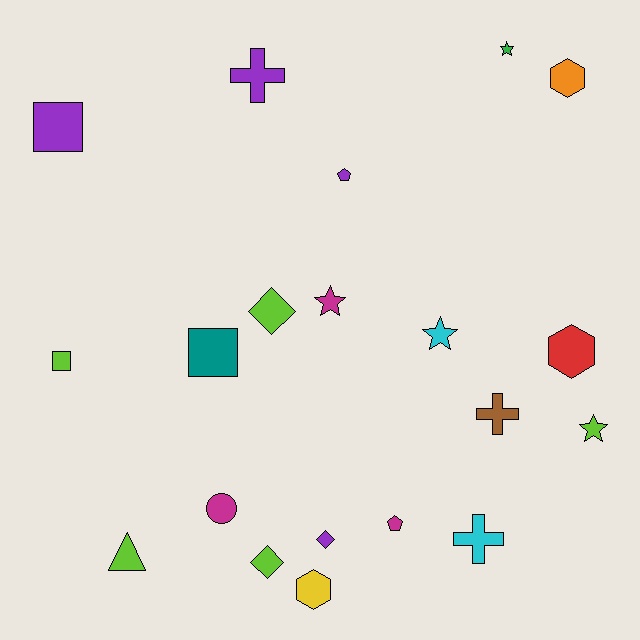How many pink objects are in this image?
There are no pink objects.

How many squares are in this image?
There are 3 squares.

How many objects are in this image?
There are 20 objects.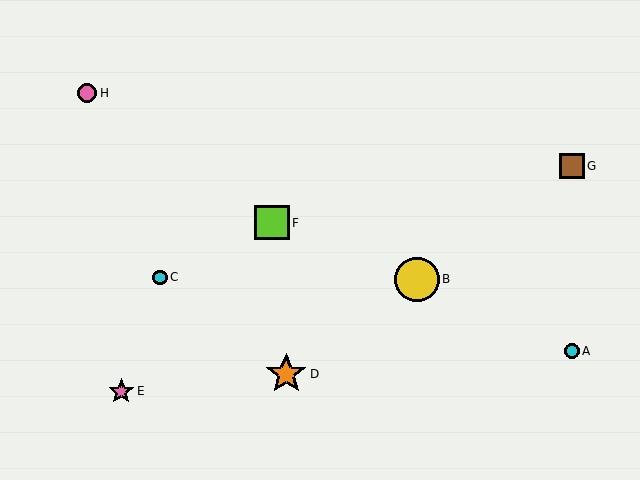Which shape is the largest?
The yellow circle (labeled B) is the largest.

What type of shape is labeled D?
Shape D is an orange star.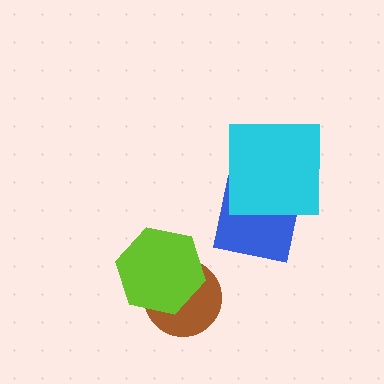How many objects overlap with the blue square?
1 object overlaps with the blue square.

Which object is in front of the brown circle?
The lime hexagon is in front of the brown circle.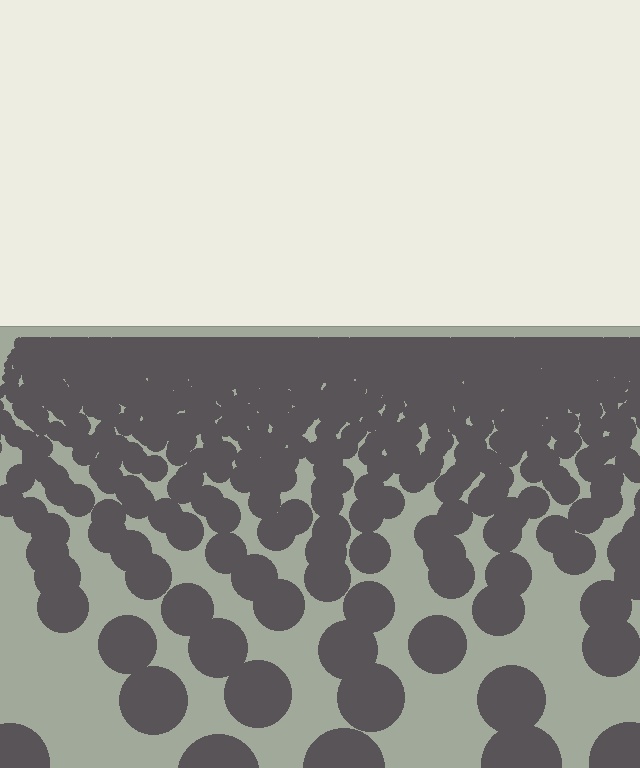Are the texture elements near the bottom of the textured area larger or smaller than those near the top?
Larger. Near the bottom, elements are closer to the viewer and appear at a bigger on-screen size.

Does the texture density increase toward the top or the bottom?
Density increases toward the top.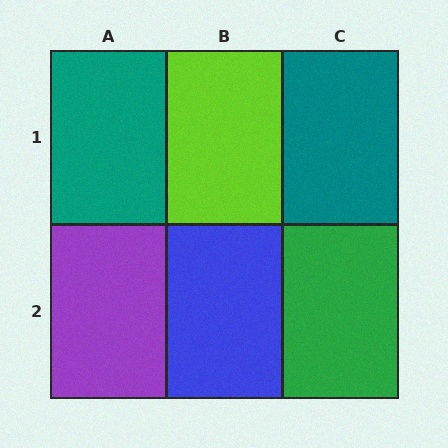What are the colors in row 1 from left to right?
Teal, lime, teal.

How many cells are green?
1 cell is green.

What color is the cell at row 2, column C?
Green.